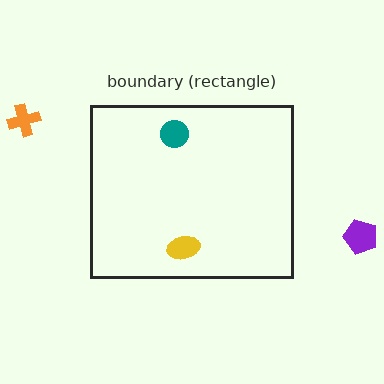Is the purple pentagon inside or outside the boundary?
Outside.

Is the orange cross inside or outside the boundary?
Outside.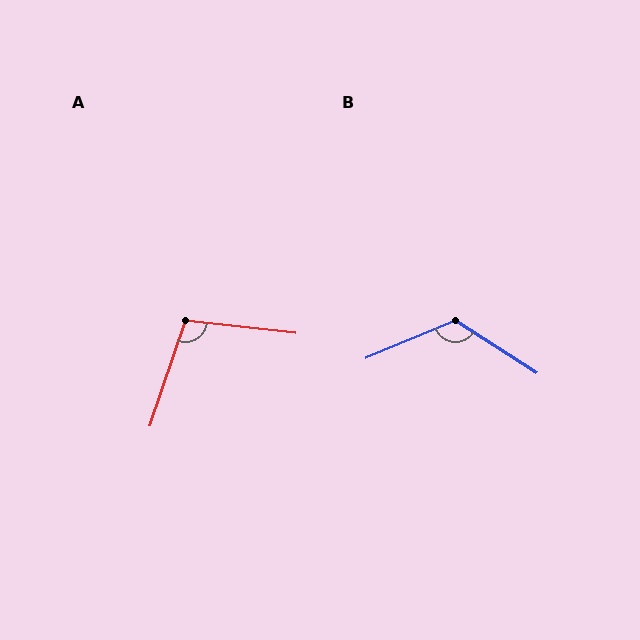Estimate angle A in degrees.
Approximately 102 degrees.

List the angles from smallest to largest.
A (102°), B (125°).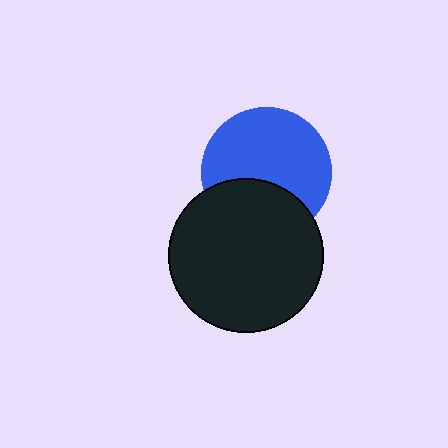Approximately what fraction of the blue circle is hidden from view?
Roughly 34% of the blue circle is hidden behind the black circle.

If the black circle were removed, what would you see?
You would see the complete blue circle.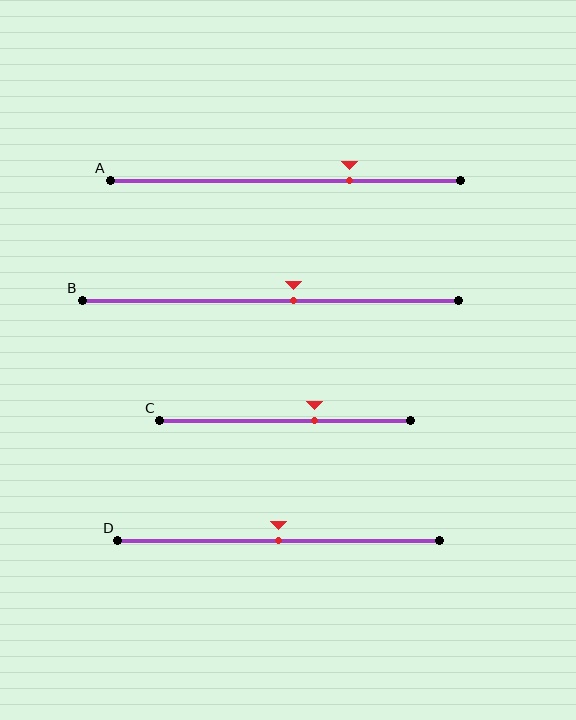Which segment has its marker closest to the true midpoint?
Segment D has its marker closest to the true midpoint.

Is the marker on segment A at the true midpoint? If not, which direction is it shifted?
No, the marker on segment A is shifted to the right by about 18% of the segment length.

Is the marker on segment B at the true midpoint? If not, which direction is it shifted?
No, the marker on segment B is shifted to the right by about 6% of the segment length.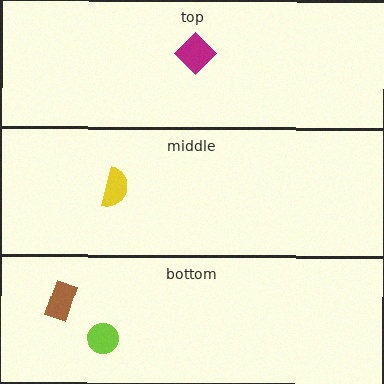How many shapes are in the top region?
1.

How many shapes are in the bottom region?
2.